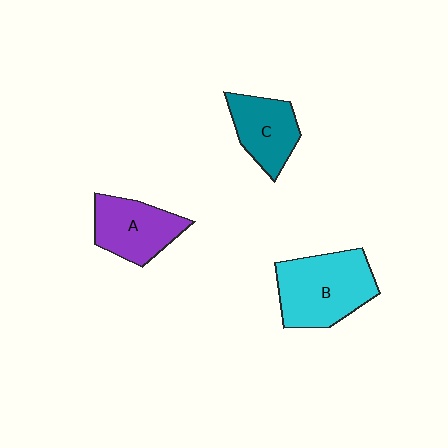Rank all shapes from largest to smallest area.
From largest to smallest: B (cyan), A (purple), C (teal).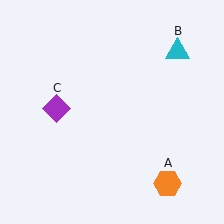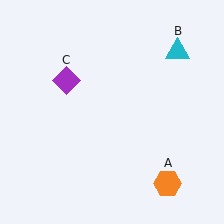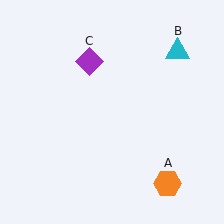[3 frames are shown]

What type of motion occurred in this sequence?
The purple diamond (object C) rotated clockwise around the center of the scene.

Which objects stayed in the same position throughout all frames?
Orange hexagon (object A) and cyan triangle (object B) remained stationary.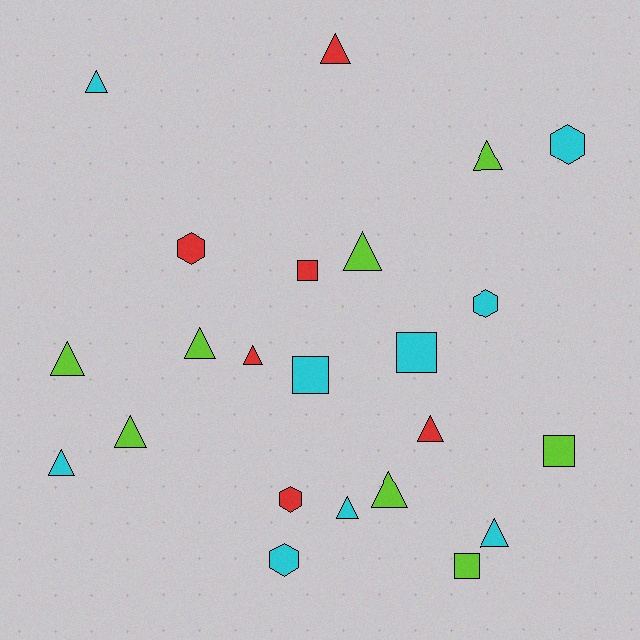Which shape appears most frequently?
Triangle, with 13 objects.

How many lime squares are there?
There are 2 lime squares.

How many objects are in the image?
There are 23 objects.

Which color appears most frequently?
Cyan, with 9 objects.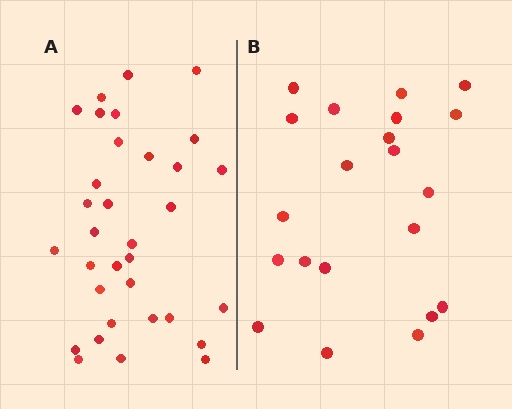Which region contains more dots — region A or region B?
Region A (the left region) has more dots.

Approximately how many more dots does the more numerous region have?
Region A has roughly 12 or so more dots than region B.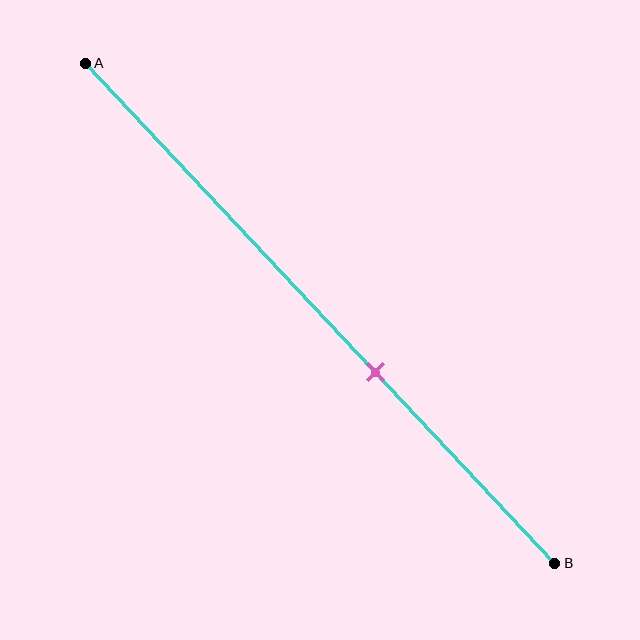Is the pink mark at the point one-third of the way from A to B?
No, the mark is at about 60% from A, not at the 33% one-third point.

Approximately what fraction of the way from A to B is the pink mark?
The pink mark is approximately 60% of the way from A to B.